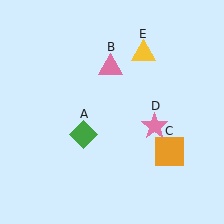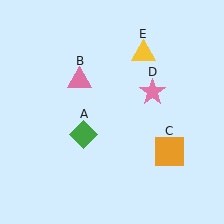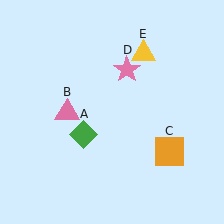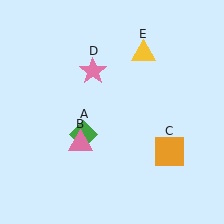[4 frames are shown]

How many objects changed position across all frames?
2 objects changed position: pink triangle (object B), pink star (object D).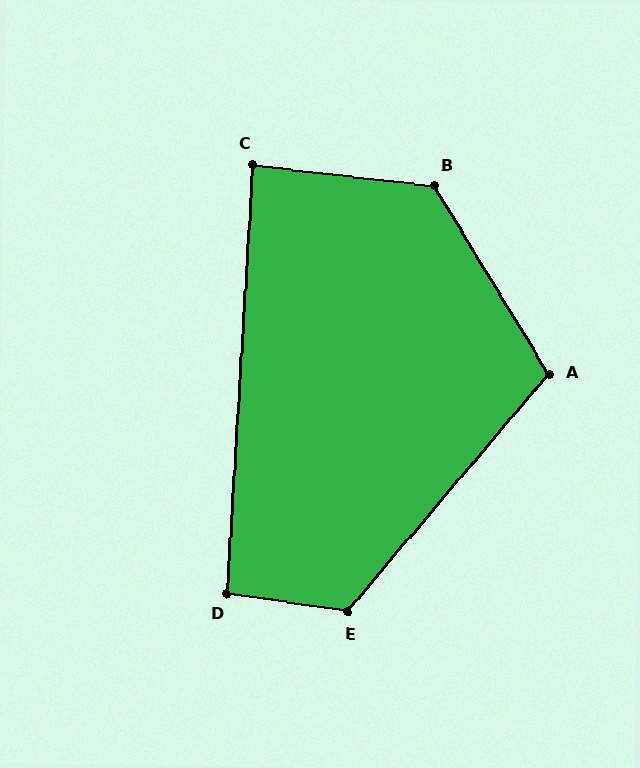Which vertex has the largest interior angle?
B, at approximately 128 degrees.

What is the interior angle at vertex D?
Approximately 95 degrees (obtuse).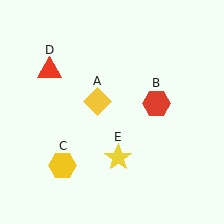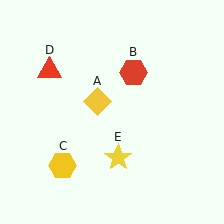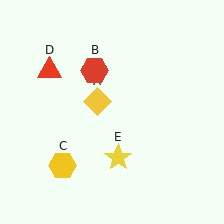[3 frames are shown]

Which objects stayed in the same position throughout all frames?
Yellow diamond (object A) and yellow hexagon (object C) and red triangle (object D) and yellow star (object E) remained stationary.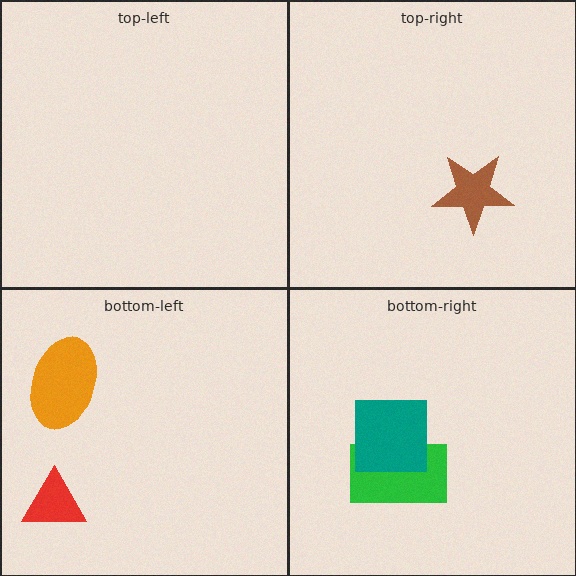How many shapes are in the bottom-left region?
2.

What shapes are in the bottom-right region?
The green rectangle, the teal square.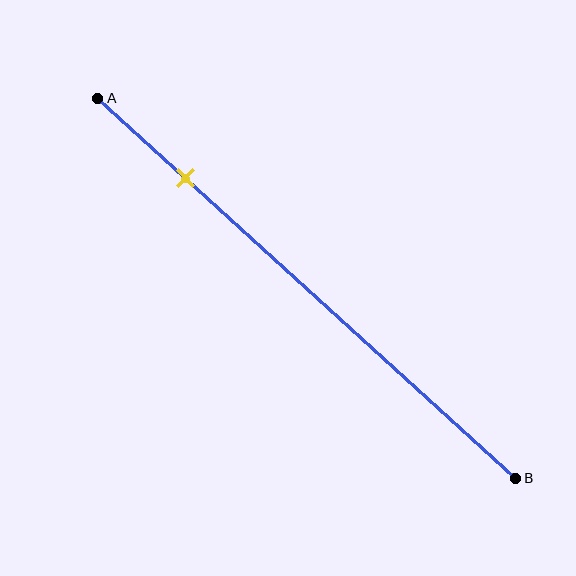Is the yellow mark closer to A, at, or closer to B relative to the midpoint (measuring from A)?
The yellow mark is closer to point A than the midpoint of segment AB.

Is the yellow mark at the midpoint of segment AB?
No, the mark is at about 20% from A, not at the 50% midpoint.